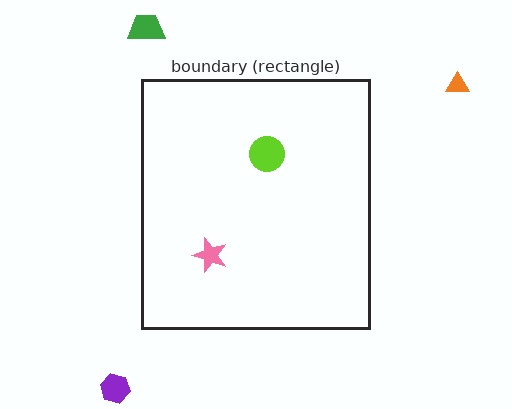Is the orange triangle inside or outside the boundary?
Outside.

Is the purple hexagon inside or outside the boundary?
Outside.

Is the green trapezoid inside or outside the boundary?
Outside.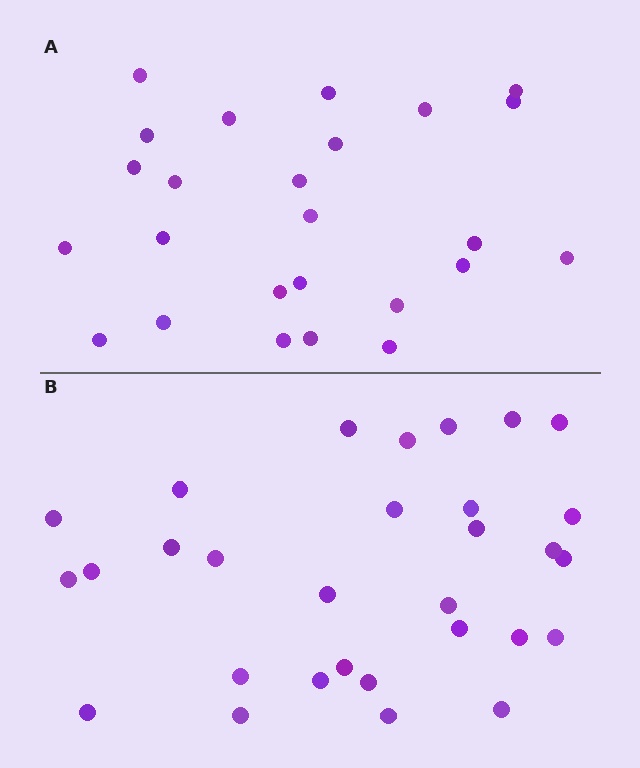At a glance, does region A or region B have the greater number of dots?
Region B (the bottom region) has more dots.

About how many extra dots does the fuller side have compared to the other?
Region B has about 5 more dots than region A.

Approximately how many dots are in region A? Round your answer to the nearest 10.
About 20 dots. (The exact count is 25, which rounds to 20.)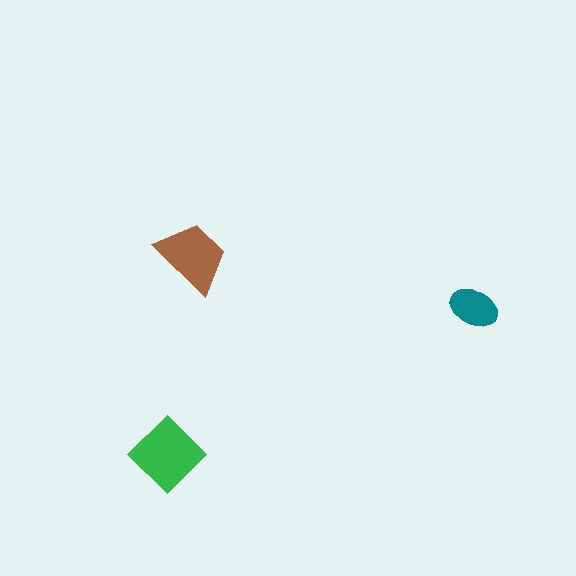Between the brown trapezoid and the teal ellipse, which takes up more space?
The brown trapezoid.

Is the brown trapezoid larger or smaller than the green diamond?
Smaller.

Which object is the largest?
The green diamond.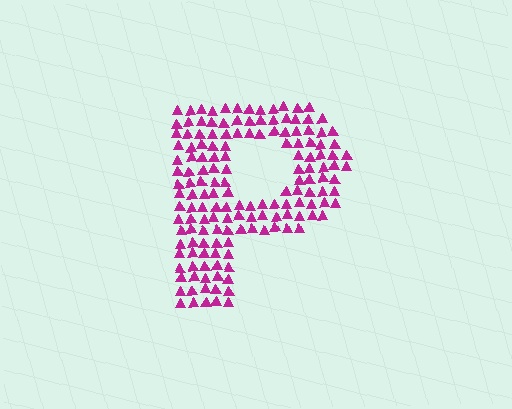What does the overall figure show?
The overall figure shows the letter P.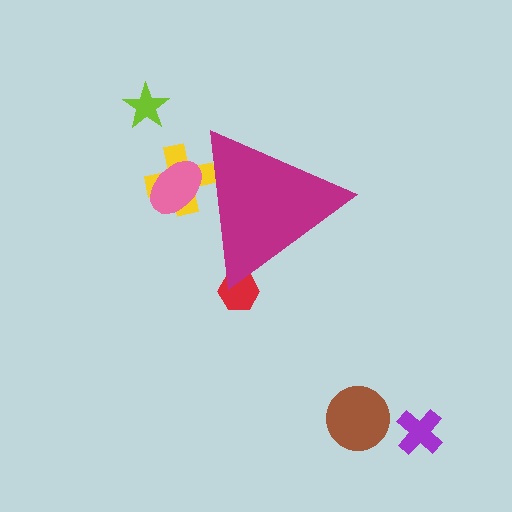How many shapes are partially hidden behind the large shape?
3 shapes are partially hidden.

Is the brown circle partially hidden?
No, the brown circle is fully visible.